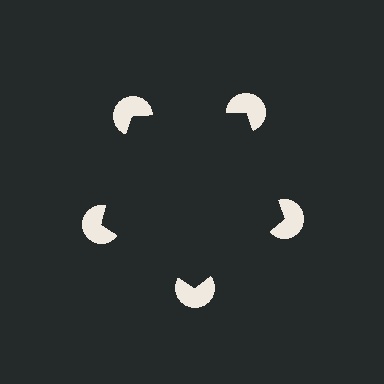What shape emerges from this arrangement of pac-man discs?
An illusory pentagon — its edges are inferred from the aligned wedge cuts in the pac-man discs, not physically drawn.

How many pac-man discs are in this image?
There are 5 — one at each vertex of the illusory pentagon.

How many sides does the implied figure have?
5 sides.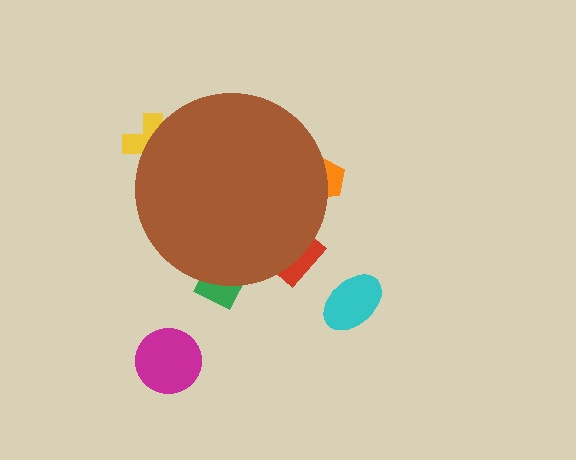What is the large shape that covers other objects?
A brown circle.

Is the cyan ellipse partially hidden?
No, the cyan ellipse is fully visible.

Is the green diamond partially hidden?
Yes, the green diamond is partially hidden behind the brown circle.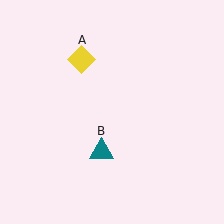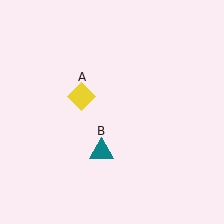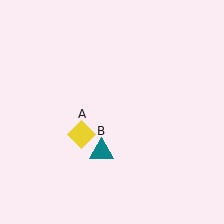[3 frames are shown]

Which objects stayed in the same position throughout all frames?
Teal triangle (object B) remained stationary.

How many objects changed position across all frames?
1 object changed position: yellow diamond (object A).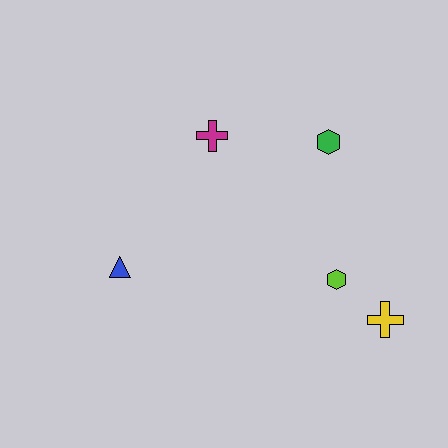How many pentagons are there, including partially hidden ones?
There are no pentagons.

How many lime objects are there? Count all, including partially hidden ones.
There is 1 lime object.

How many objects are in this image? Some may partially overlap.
There are 5 objects.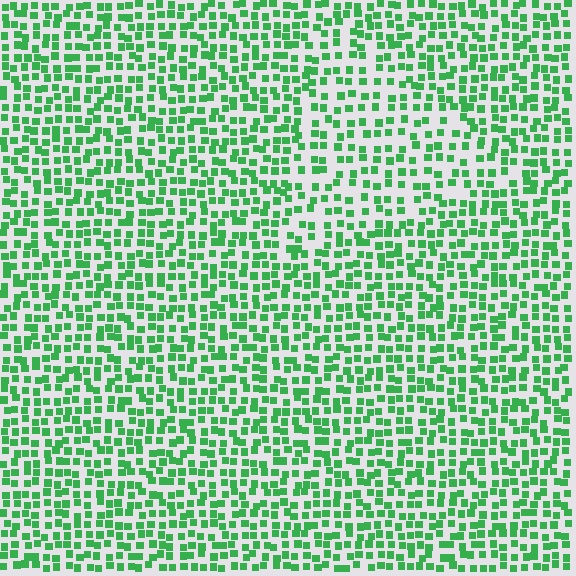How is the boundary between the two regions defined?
The boundary is defined by a change in element density (approximately 1.5x ratio). All elements are the same color, size, and shape.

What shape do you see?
I see a triangle.